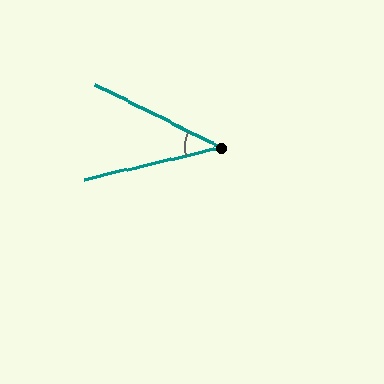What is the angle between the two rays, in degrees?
Approximately 40 degrees.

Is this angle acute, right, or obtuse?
It is acute.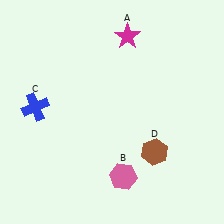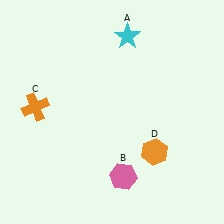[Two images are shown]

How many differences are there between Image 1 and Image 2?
There are 3 differences between the two images.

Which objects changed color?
A changed from magenta to cyan. C changed from blue to orange. D changed from brown to orange.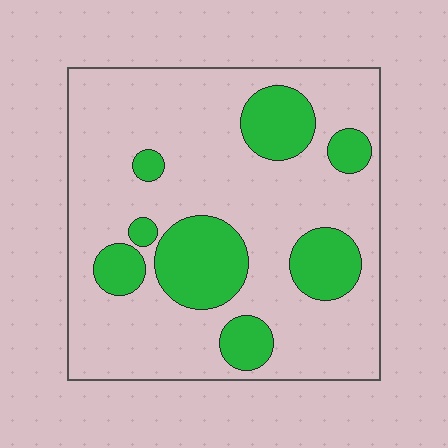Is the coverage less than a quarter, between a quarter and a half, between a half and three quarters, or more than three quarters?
Less than a quarter.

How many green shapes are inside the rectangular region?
8.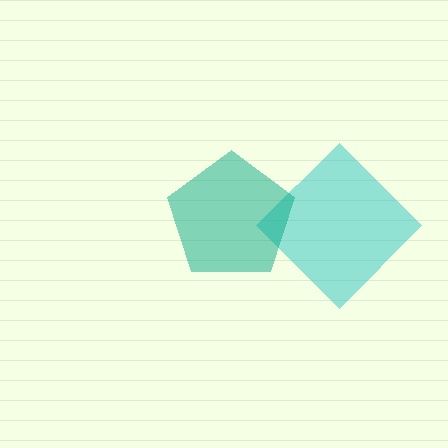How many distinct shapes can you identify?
There are 2 distinct shapes: a cyan diamond, a teal pentagon.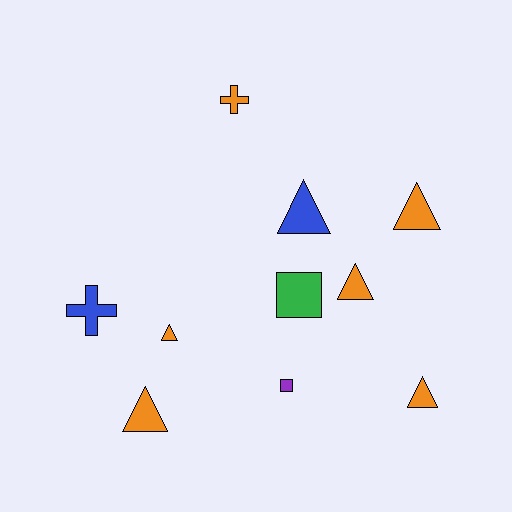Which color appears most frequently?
Orange, with 6 objects.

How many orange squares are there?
There are no orange squares.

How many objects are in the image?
There are 10 objects.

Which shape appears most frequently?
Triangle, with 6 objects.